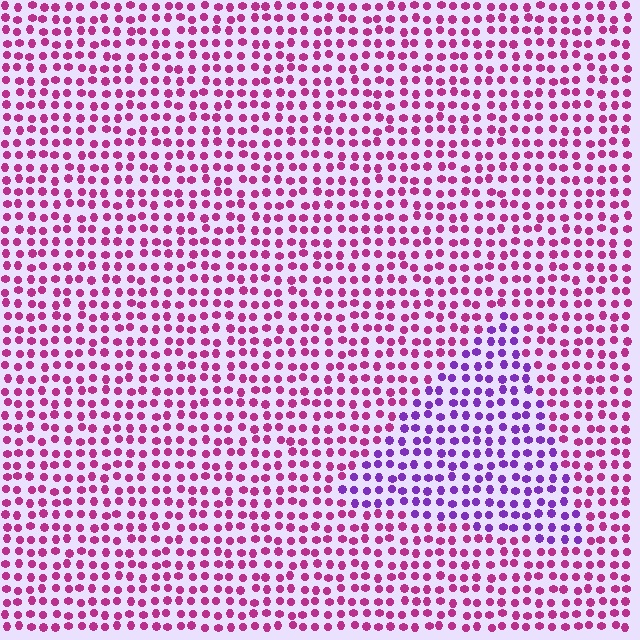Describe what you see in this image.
The image is filled with small magenta elements in a uniform arrangement. A triangle-shaped region is visible where the elements are tinted to a slightly different hue, forming a subtle color boundary.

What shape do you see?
I see a triangle.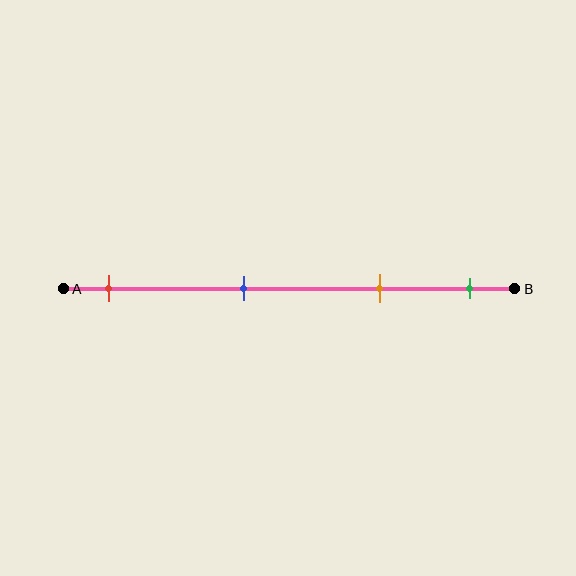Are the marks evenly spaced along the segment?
No, the marks are not evenly spaced.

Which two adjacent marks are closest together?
The orange and green marks are the closest adjacent pair.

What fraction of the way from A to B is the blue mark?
The blue mark is approximately 40% (0.4) of the way from A to B.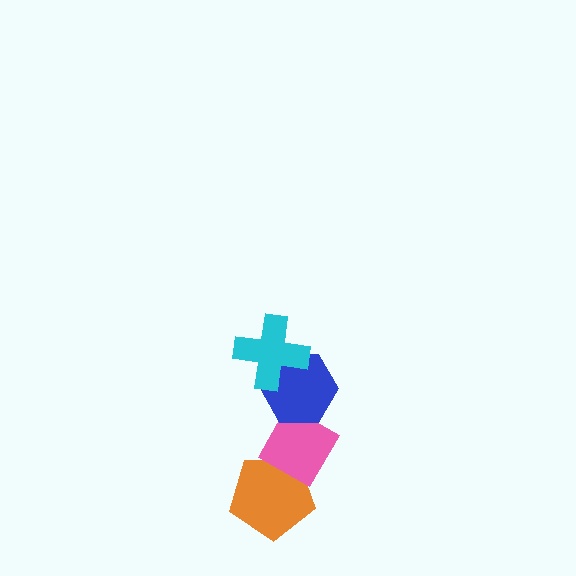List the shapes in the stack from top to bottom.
From top to bottom: the cyan cross, the blue hexagon, the pink diamond, the orange pentagon.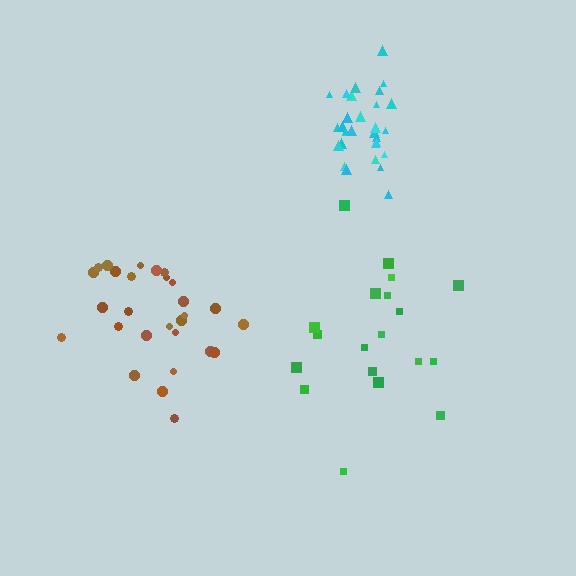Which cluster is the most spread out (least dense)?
Green.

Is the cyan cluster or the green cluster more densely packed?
Cyan.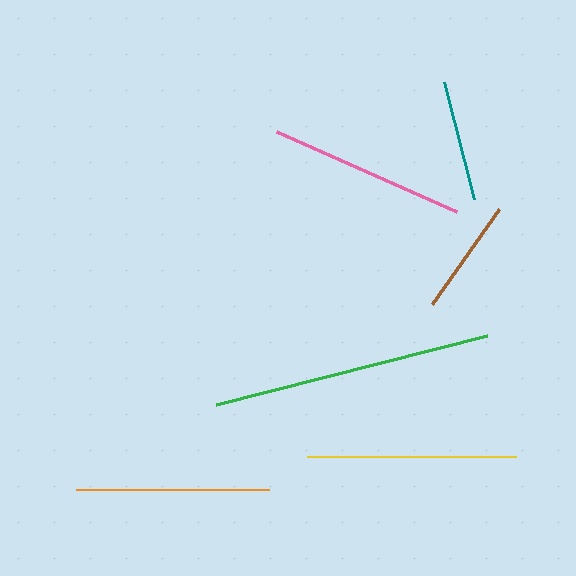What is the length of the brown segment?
The brown segment is approximately 116 pixels long.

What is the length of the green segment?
The green segment is approximately 279 pixels long.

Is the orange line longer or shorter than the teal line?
The orange line is longer than the teal line.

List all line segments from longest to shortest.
From longest to shortest: green, yellow, pink, orange, teal, brown.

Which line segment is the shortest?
The brown line is the shortest at approximately 116 pixels.